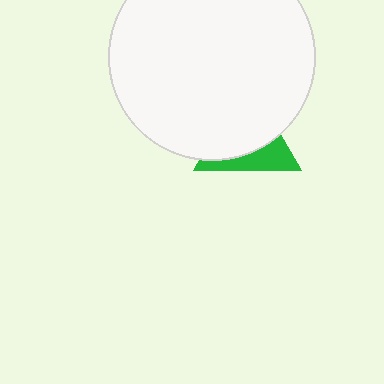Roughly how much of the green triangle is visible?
A small part of it is visible (roughly 36%).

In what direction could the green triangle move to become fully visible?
The green triangle could move down. That would shift it out from behind the white circle entirely.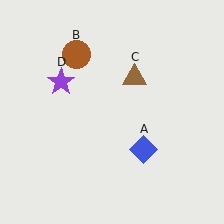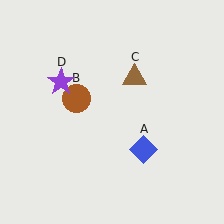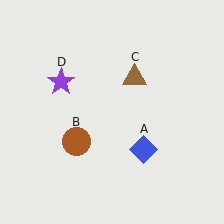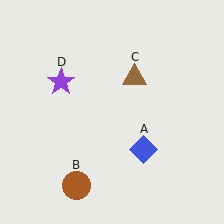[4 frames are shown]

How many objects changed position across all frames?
1 object changed position: brown circle (object B).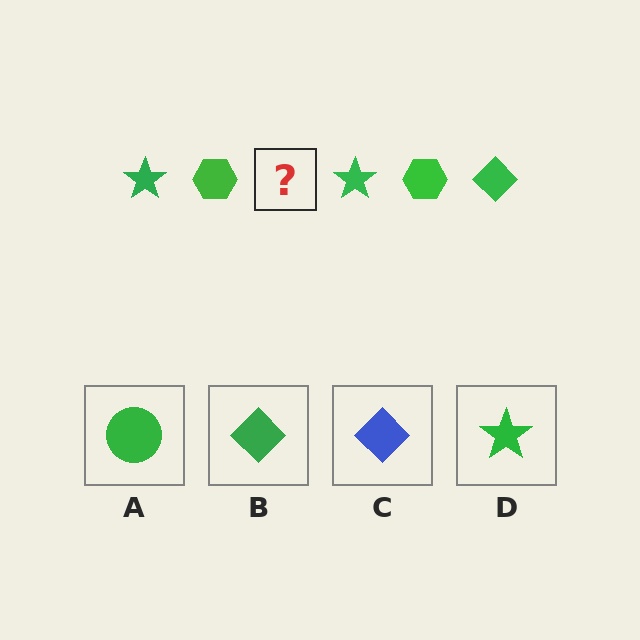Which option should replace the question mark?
Option B.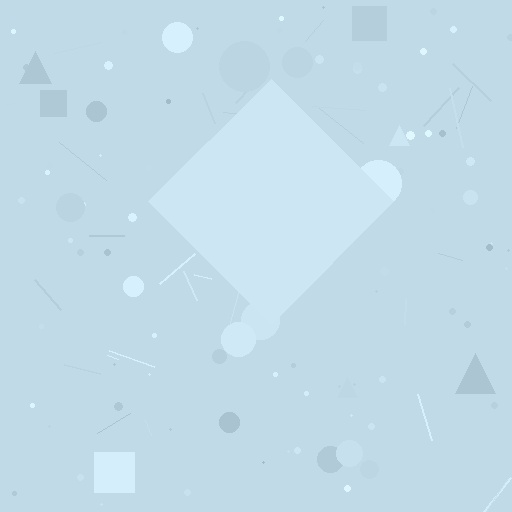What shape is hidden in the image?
A diamond is hidden in the image.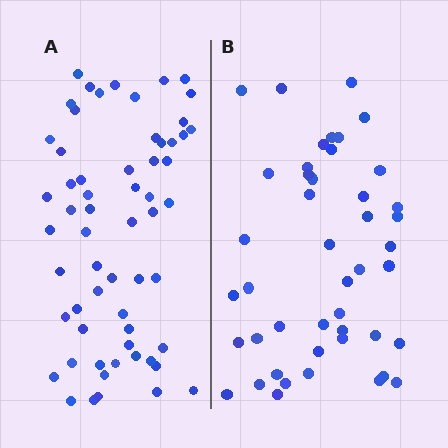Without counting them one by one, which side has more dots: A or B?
Region A (the left region) has more dots.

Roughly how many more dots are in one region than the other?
Region A has approximately 15 more dots than region B.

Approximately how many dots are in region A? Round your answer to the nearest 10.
About 60 dots.